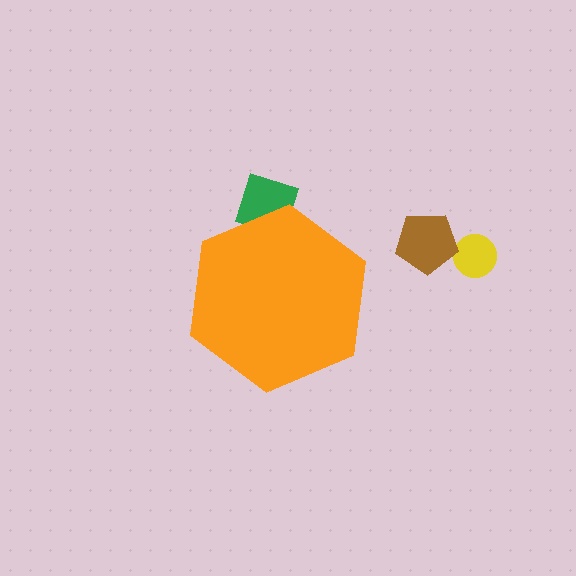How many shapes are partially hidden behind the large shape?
1 shape is partially hidden.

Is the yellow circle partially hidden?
No, the yellow circle is fully visible.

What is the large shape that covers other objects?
An orange hexagon.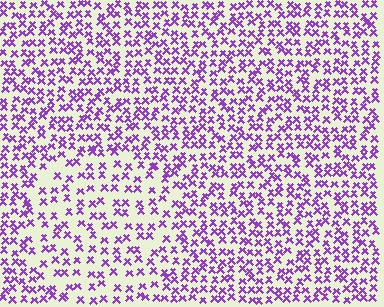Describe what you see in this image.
The image contains small purple elements arranged at two different densities. A circle-shaped region is visible where the elements are less densely packed than the surrounding area.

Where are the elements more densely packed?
The elements are more densely packed outside the circle boundary.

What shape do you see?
I see a circle.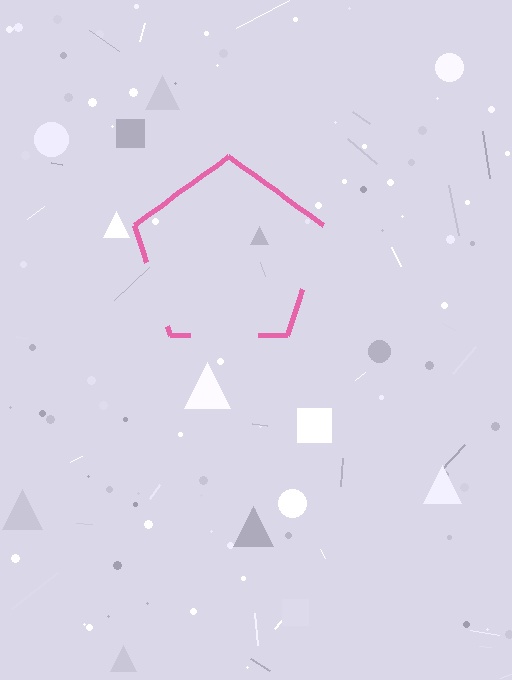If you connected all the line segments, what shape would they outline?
They would outline a pentagon.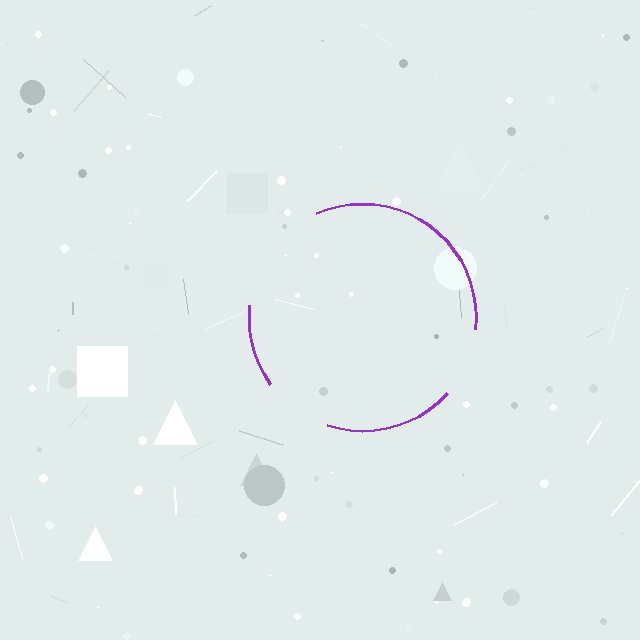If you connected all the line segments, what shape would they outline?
They would outline a circle.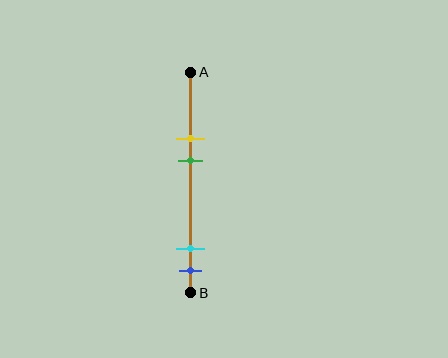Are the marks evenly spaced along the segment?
No, the marks are not evenly spaced.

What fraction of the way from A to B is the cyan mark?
The cyan mark is approximately 80% (0.8) of the way from A to B.